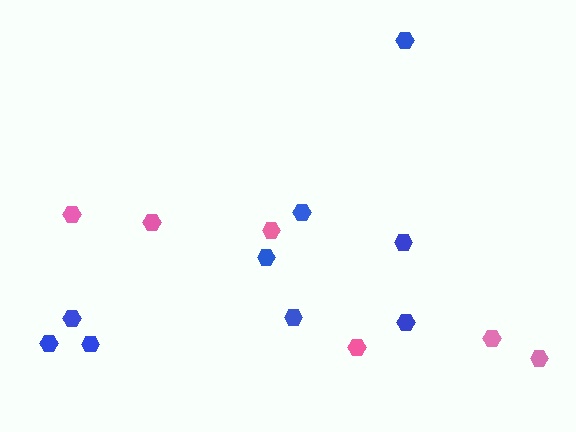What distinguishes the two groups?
There are 2 groups: one group of blue hexagons (9) and one group of pink hexagons (6).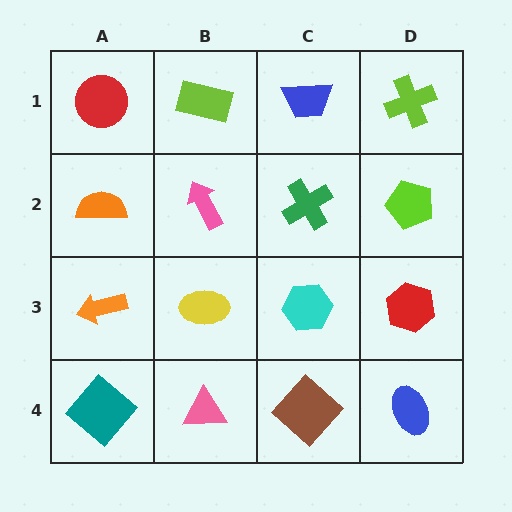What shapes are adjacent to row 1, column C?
A green cross (row 2, column C), a lime rectangle (row 1, column B), a lime cross (row 1, column D).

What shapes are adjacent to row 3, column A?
An orange semicircle (row 2, column A), a teal diamond (row 4, column A), a yellow ellipse (row 3, column B).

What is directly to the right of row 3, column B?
A cyan hexagon.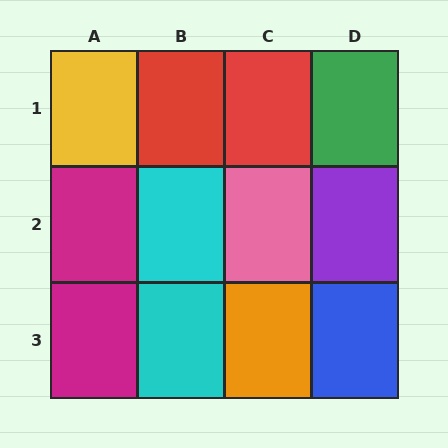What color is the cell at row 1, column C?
Red.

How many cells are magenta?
2 cells are magenta.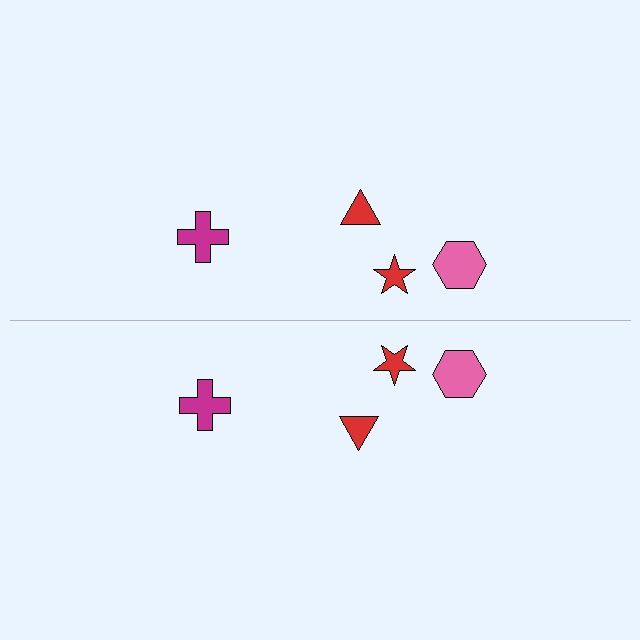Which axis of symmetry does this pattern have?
The pattern has a horizontal axis of symmetry running through the center of the image.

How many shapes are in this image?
There are 8 shapes in this image.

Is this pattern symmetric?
Yes, this pattern has bilateral (reflection) symmetry.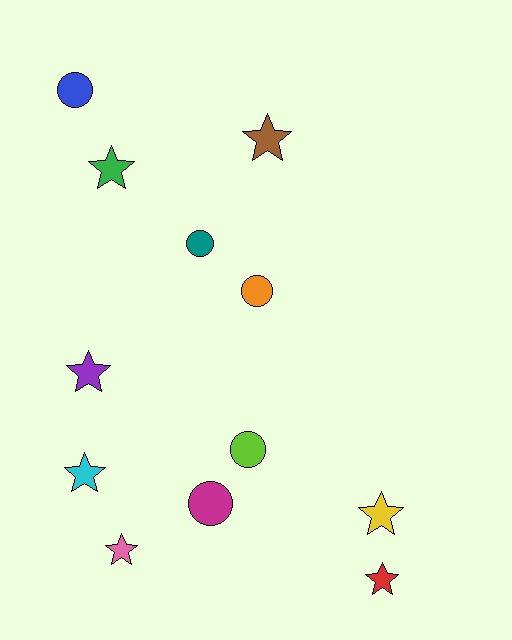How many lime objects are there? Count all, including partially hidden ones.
There is 1 lime object.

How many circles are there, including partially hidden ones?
There are 5 circles.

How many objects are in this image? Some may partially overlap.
There are 12 objects.